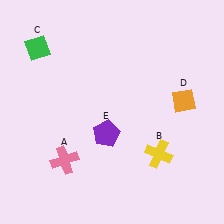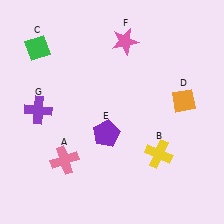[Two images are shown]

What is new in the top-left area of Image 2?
A purple cross (G) was added in the top-left area of Image 2.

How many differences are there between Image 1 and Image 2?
There are 2 differences between the two images.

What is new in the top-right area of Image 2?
A pink star (F) was added in the top-right area of Image 2.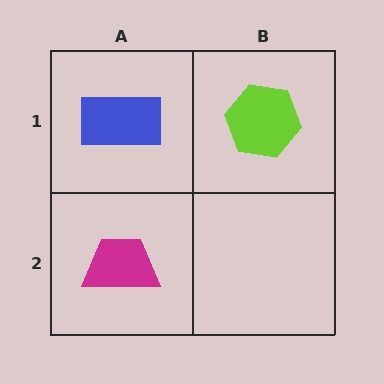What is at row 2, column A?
A magenta trapezoid.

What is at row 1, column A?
A blue rectangle.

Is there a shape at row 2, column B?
No, that cell is empty.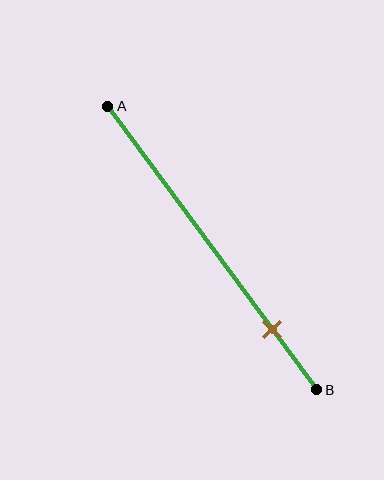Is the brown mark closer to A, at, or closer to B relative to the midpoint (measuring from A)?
The brown mark is closer to point B than the midpoint of segment AB.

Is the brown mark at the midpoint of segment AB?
No, the mark is at about 80% from A, not at the 50% midpoint.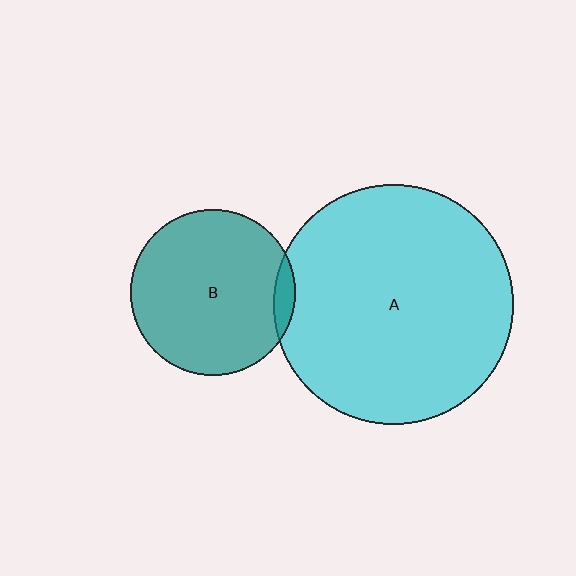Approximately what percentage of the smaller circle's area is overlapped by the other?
Approximately 5%.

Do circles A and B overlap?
Yes.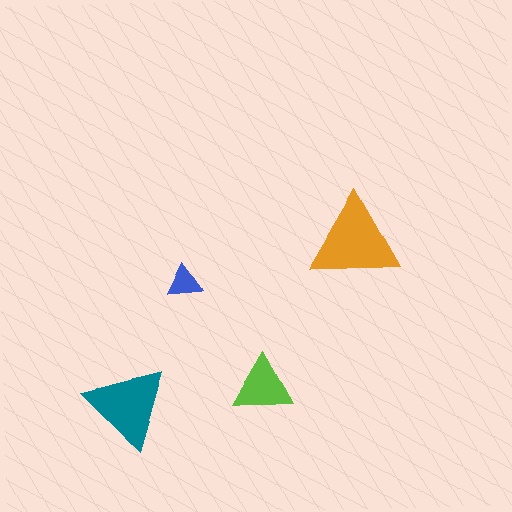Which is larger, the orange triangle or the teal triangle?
The orange one.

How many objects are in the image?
There are 4 objects in the image.